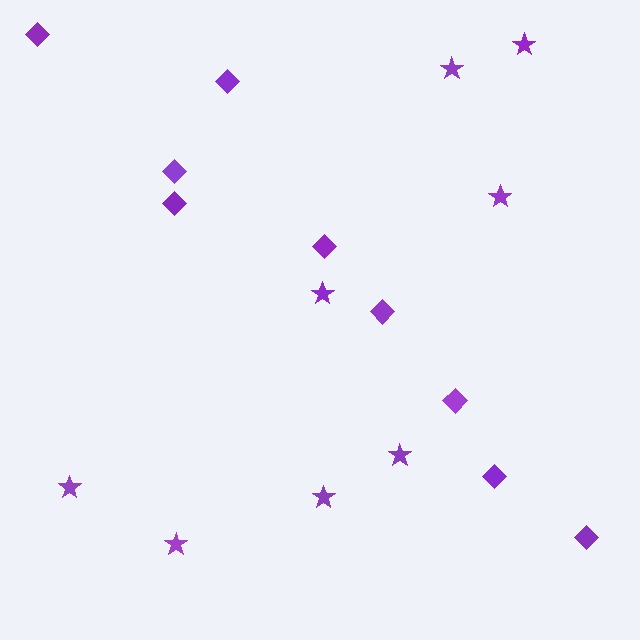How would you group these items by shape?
There are 2 groups: one group of stars (8) and one group of diamonds (9).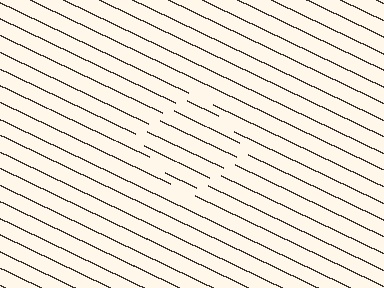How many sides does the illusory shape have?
4 sides — the line-ends trace a square.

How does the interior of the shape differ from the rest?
The interior of the shape contains the same grating, shifted by half a period — the contour is defined by the phase discontinuity where line-ends from the inner and outer gratings abut.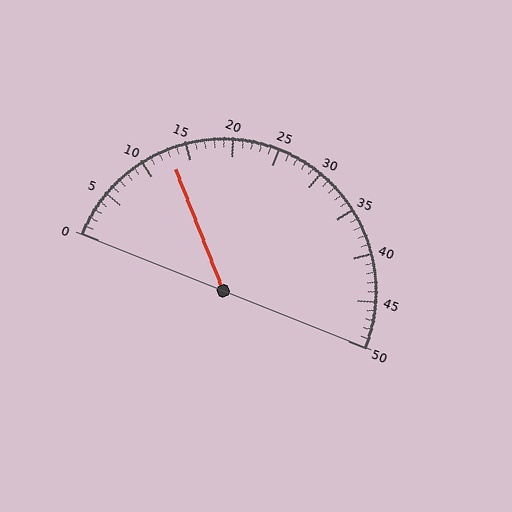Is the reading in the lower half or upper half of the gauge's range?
The reading is in the lower half of the range (0 to 50).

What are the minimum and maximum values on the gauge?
The gauge ranges from 0 to 50.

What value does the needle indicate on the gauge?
The needle indicates approximately 13.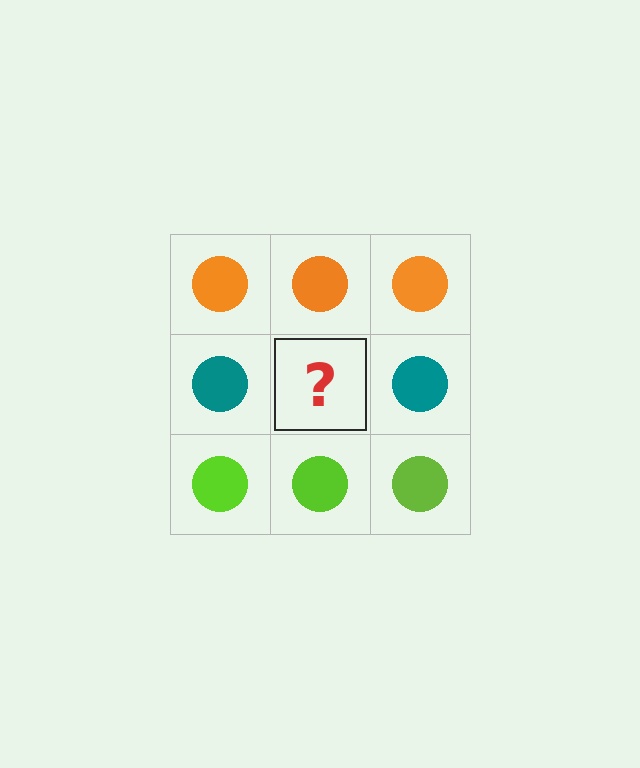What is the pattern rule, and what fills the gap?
The rule is that each row has a consistent color. The gap should be filled with a teal circle.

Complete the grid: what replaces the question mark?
The question mark should be replaced with a teal circle.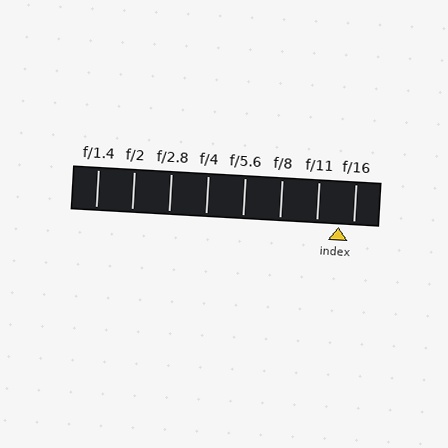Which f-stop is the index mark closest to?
The index mark is closest to f/16.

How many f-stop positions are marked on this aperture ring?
There are 8 f-stop positions marked.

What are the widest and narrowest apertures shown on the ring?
The widest aperture shown is f/1.4 and the narrowest is f/16.